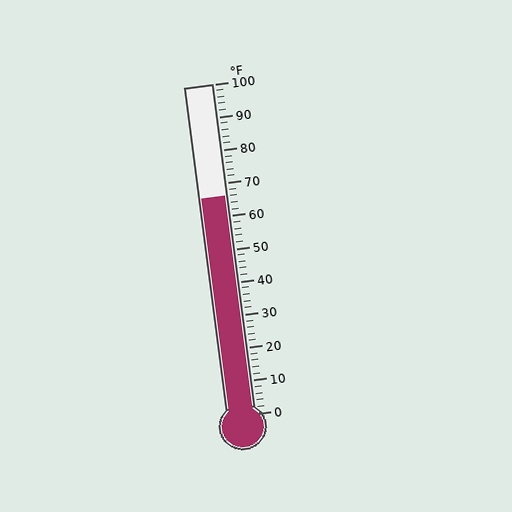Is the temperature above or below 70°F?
The temperature is below 70°F.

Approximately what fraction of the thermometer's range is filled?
The thermometer is filled to approximately 65% of its range.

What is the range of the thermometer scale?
The thermometer scale ranges from 0°F to 100°F.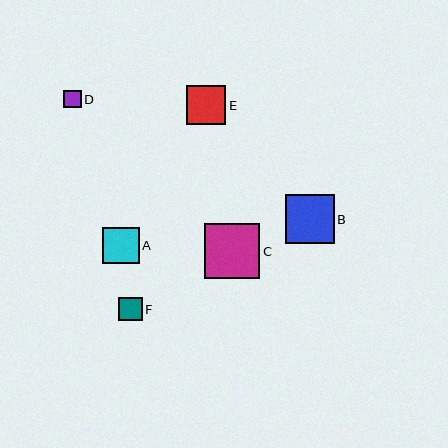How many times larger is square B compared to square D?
Square B is approximately 2.8 times the size of square D.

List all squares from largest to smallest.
From largest to smallest: C, B, E, A, F, D.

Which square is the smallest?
Square D is the smallest with a size of approximately 17 pixels.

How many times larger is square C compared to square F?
Square C is approximately 2.4 times the size of square F.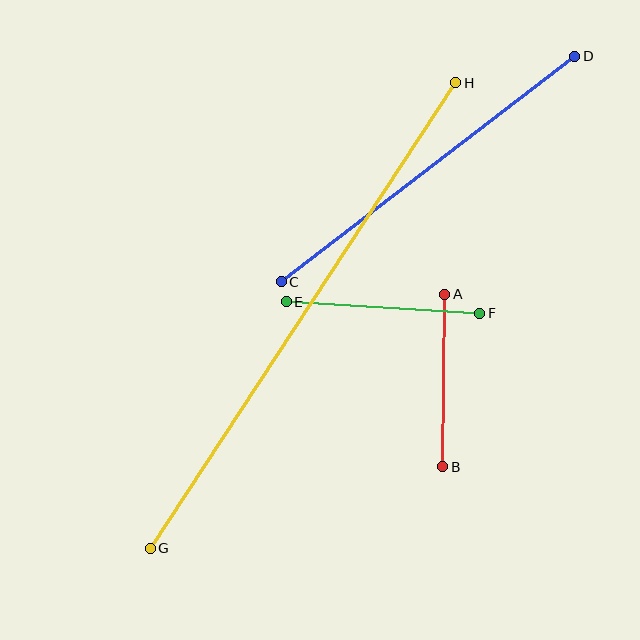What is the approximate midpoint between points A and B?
The midpoint is at approximately (444, 381) pixels.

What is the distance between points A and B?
The distance is approximately 173 pixels.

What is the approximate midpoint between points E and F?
The midpoint is at approximately (383, 307) pixels.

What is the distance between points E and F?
The distance is approximately 193 pixels.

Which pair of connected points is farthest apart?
Points G and H are farthest apart.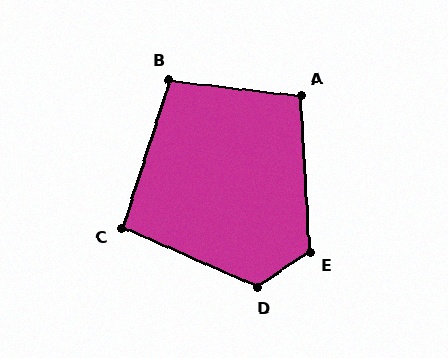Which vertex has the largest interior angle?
D, at approximately 123 degrees.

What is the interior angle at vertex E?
Approximately 120 degrees (obtuse).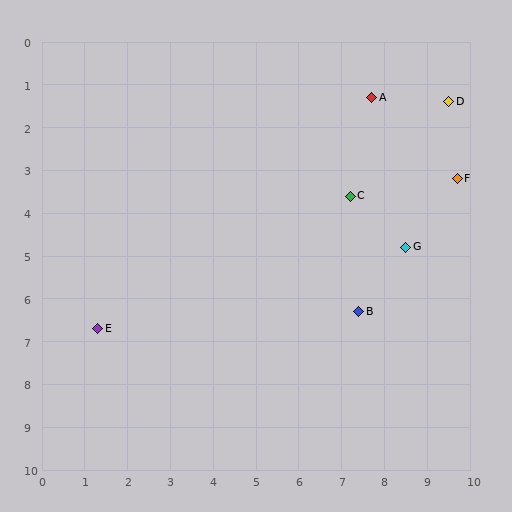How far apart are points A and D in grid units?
Points A and D are about 1.8 grid units apart.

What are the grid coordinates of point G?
Point G is at approximately (8.5, 4.8).